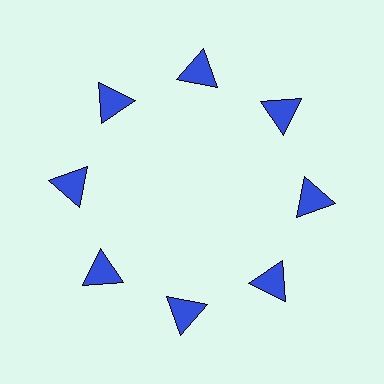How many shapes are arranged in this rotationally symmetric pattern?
There are 8 shapes, arranged in 8 groups of 1.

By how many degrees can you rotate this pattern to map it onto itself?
The pattern maps onto itself every 45 degrees of rotation.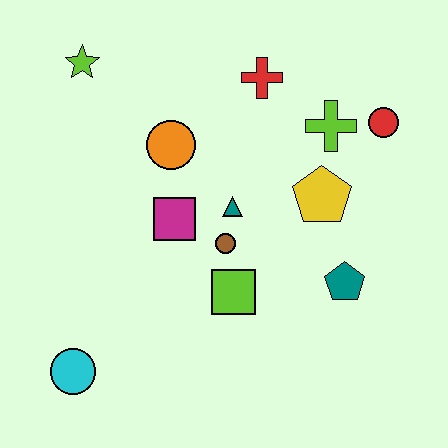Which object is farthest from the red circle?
The cyan circle is farthest from the red circle.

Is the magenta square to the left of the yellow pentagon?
Yes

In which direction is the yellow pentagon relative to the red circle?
The yellow pentagon is below the red circle.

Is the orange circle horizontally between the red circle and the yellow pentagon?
No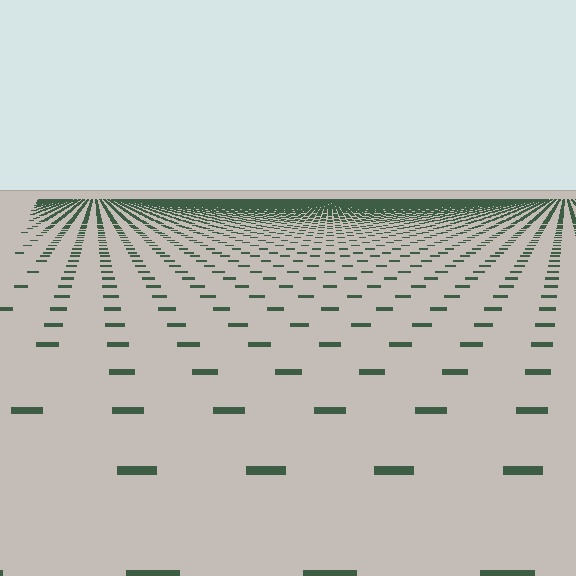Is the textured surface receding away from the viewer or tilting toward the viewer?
The surface is receding away from the viewer. Texture elements get smaller and denser toward the top.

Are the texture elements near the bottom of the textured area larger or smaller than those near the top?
Larger. Near the bottom, elements are closer to the viewer and appear at a bigger on-screen size.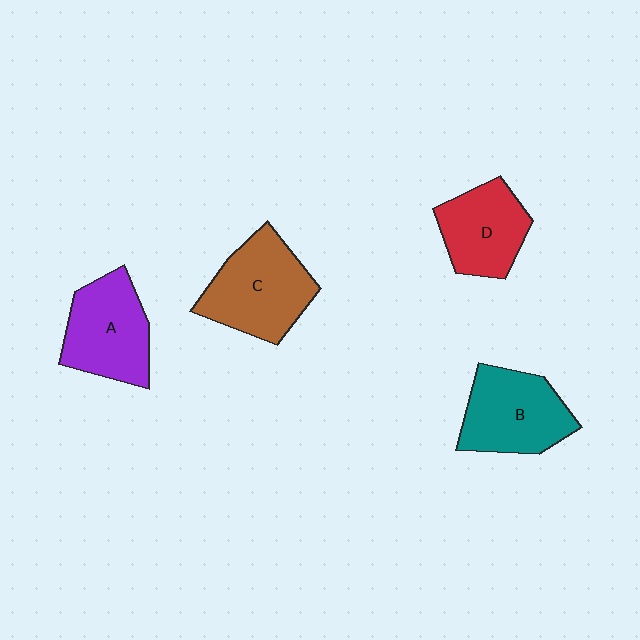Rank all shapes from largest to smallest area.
From largest to smallest: C (brown), B (teal), A (purple), D (red).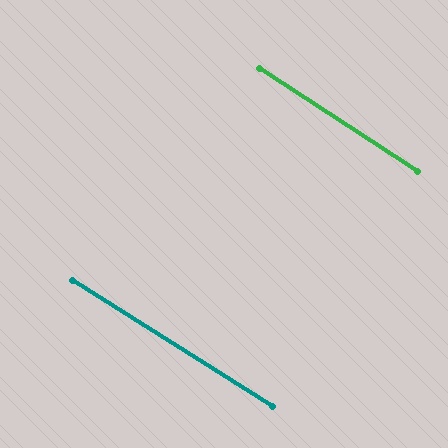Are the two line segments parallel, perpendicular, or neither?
Parallel — their directions differ by only 0.8°.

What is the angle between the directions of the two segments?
Approximately 1 degree.